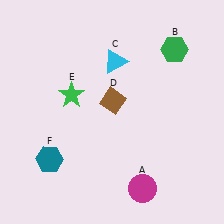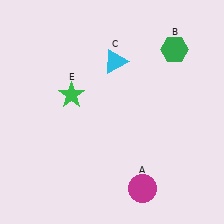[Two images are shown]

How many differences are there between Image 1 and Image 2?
There are 2 differences between the two images.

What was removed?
The teal hexagon (F), the brown diamond (D) were removed in Image 2.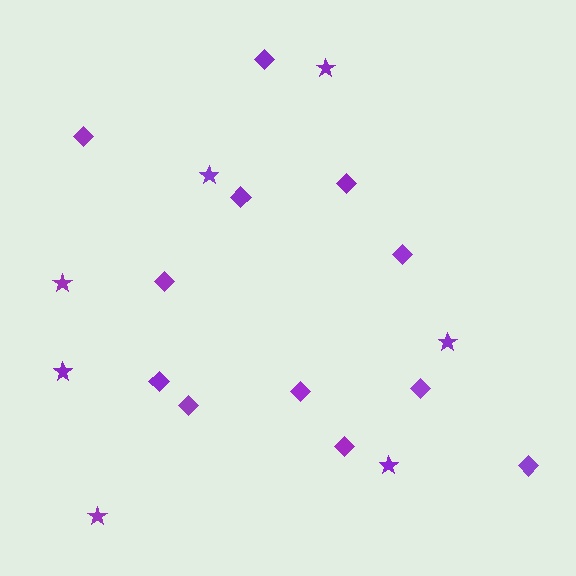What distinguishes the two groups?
There are 2 groups: one group of diamonds (12) and one group of stars (7).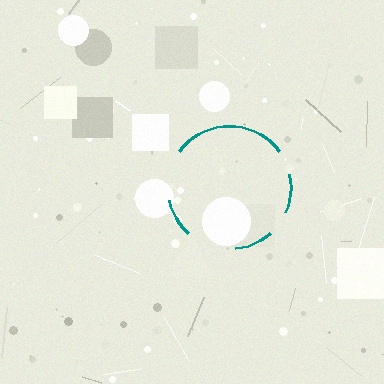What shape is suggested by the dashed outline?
The dashed outline suggests a circle.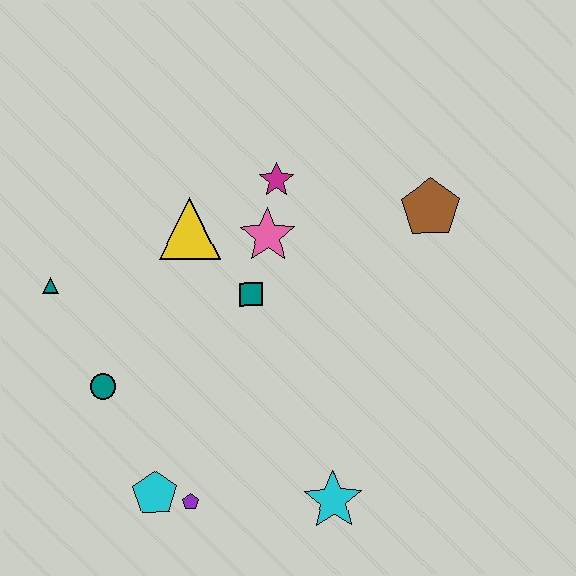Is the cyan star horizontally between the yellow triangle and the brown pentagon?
Yes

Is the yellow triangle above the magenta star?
No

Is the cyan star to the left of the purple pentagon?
No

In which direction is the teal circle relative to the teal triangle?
The teal circle is below the teal triangle.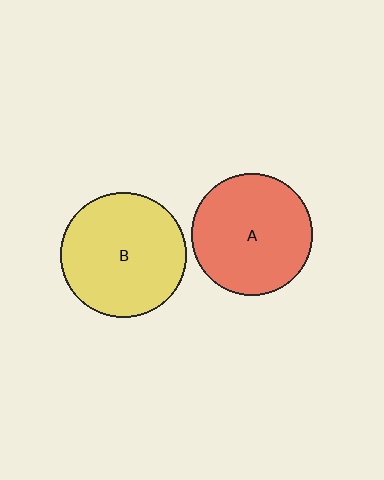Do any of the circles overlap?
No, none of the circles overlap.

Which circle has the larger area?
Circle B (yellow).